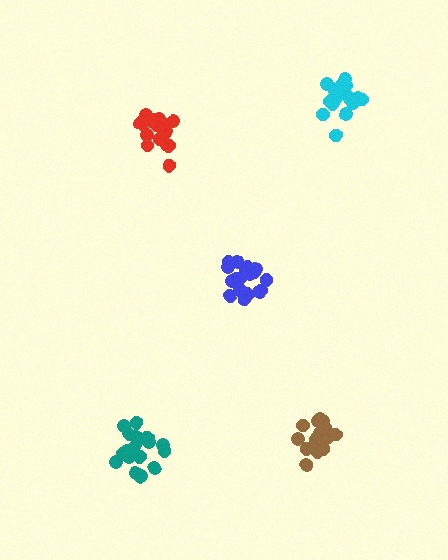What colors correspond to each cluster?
The clusters are colored: red, brown, cyan, blue, teal.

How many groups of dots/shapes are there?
There are 5 groups.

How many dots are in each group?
Group 1: 16 dots, Group 2: 19 dots, Group 3: 20 dots, Group 4: 19 dots, Group 5: 21 dots (95 total).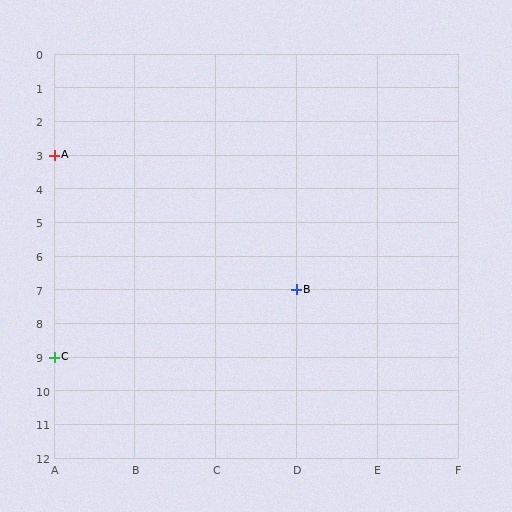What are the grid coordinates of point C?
Point C is at grid coordinates (A, 9).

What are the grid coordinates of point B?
Point B is at grid coordinates (D, 7).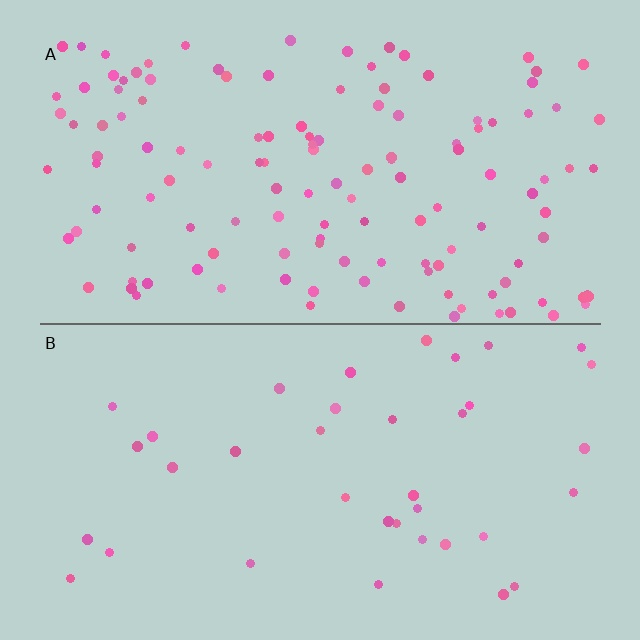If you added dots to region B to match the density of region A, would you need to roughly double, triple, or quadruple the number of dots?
Approximately triple.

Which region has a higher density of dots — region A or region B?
A (the top).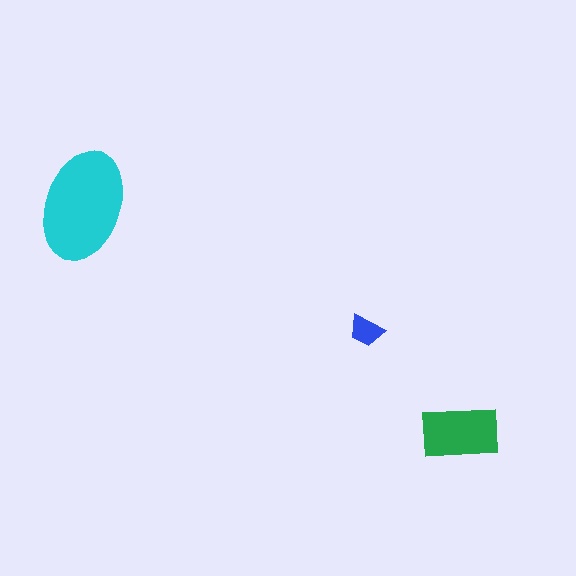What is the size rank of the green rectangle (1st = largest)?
2nd.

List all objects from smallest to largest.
The blue trapezoid, the green rectangle, the cyan ellipse.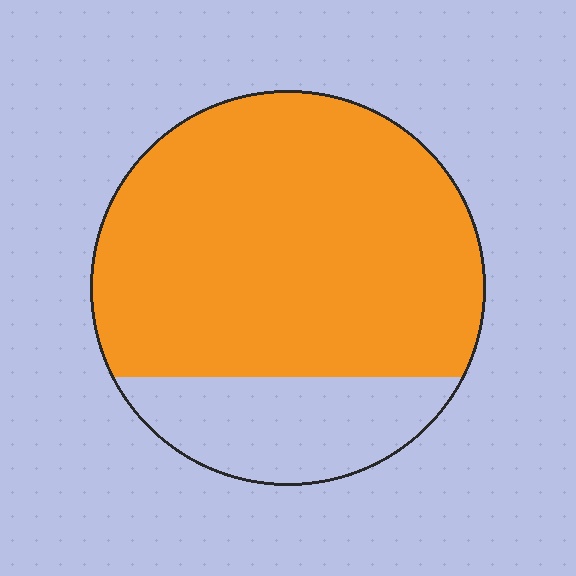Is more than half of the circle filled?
Yes.